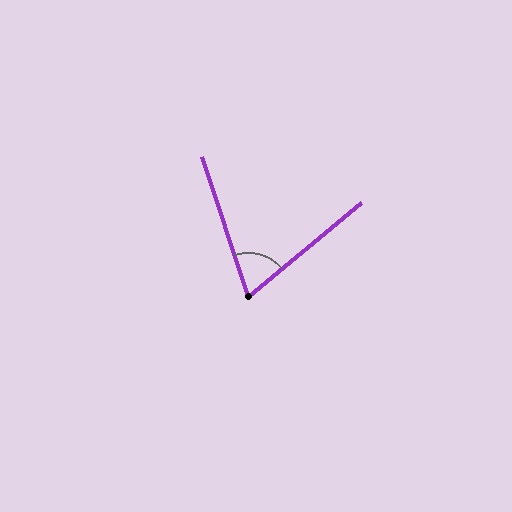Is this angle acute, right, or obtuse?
It is acute.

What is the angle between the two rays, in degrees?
Approximately 68 degrees.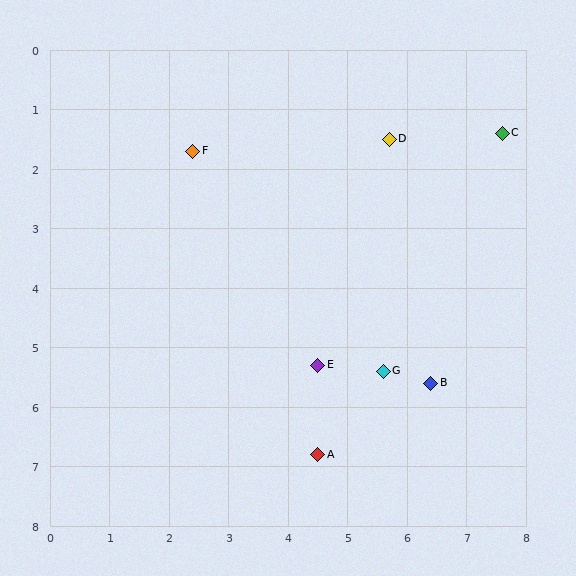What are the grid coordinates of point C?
Point C is at approximately (7.6, 1.4).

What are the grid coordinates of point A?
Point A is at approximately (4.5, 6.8).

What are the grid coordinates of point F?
Point F is at approximately (2.4, 1.7).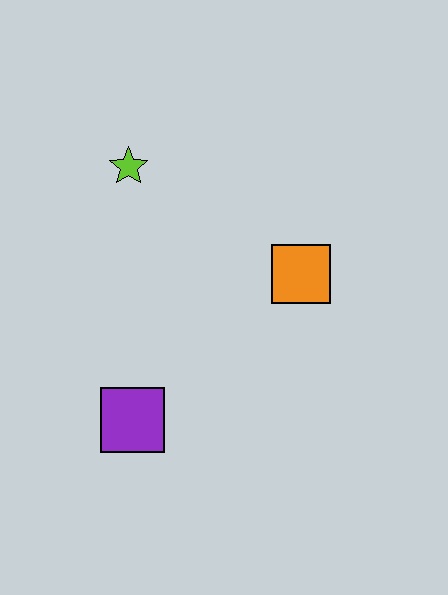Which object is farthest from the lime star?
The purple square is farthest from the lime star.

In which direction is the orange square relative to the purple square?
The orange square is to the right of the purple square.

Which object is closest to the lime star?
The orange square is closest to the lime star.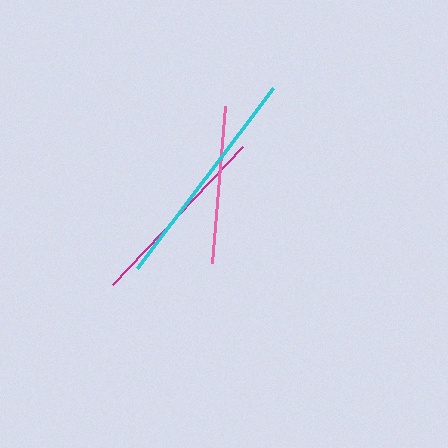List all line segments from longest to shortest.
From longest to shortest: cyan, magenta, pink.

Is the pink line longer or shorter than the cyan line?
The cyan line is longer than the pink line.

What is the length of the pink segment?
The pink segment is approximately 158 pixels long.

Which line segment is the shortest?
The pink line is the shortest at approximately 158 pixels.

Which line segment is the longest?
The cyan line is the longest at approximately 225 pixels.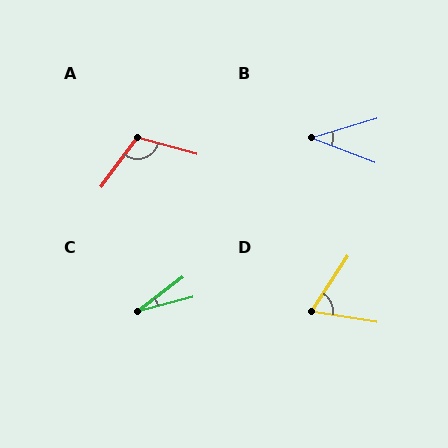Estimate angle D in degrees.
Approximately 66 degrees.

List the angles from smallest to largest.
C (22°), B (38°), D (66°), A (111°).